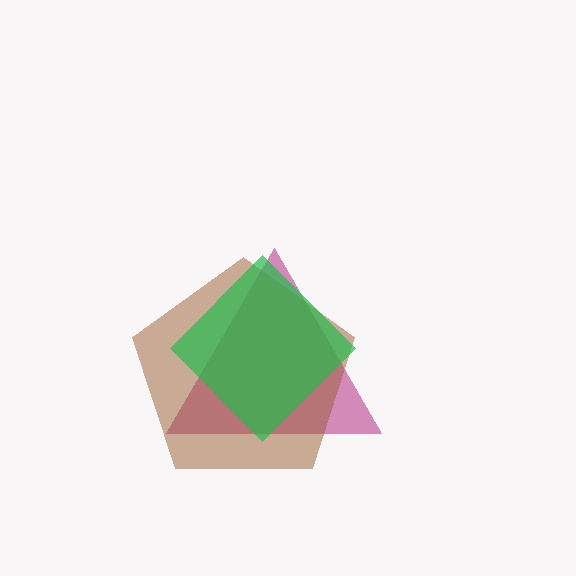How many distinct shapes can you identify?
There are 3 distinct shapes: a magenta triangle, a brown pentagon, a green diamond.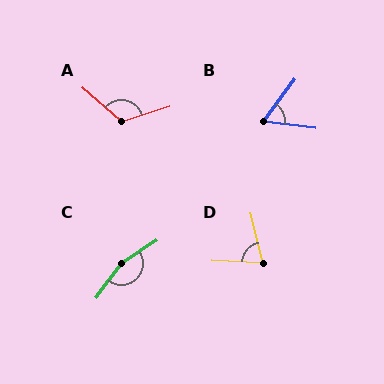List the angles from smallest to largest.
B (60°), D (73°), A (121°), C (159°).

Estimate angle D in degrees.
Approximately 73 degrees.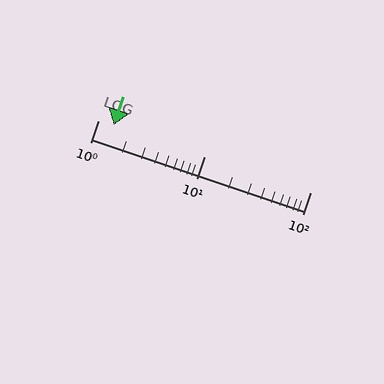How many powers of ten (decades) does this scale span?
The scale spans 2 decades, from 1 to 100.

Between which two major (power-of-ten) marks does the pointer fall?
The pointer is between 1 and 10.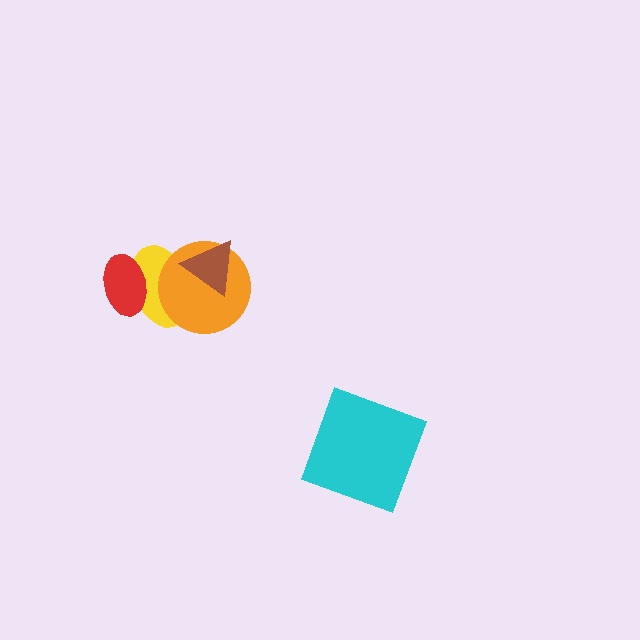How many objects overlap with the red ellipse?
1 object overlaps with the red ellipse.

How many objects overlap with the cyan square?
0 objects overlap with the cyan square.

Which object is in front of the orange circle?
The brown triangle is in front of the orange circle.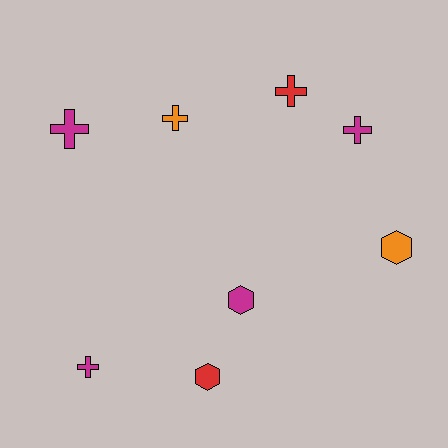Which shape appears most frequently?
Cross, with 5 objects.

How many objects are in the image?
There are 8 objects.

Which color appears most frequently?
Magenta, with 4 objects.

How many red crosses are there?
There is 1 red cross.